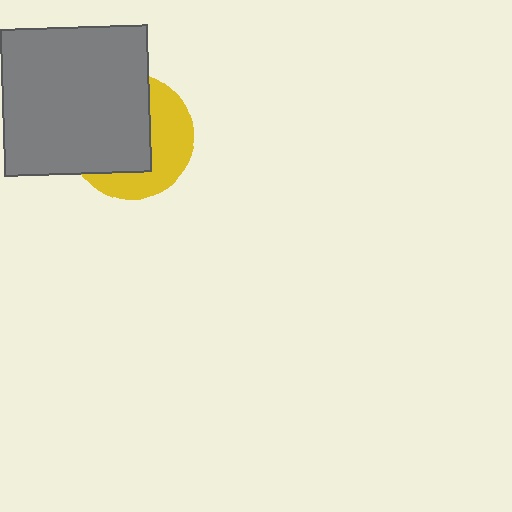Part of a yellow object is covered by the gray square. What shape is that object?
It is a circle.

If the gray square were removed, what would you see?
You would see the complete yellow circle.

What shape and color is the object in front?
The object in front is a gray square.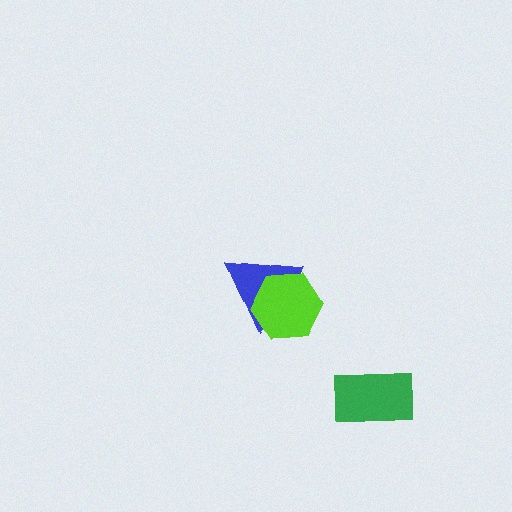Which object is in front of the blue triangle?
The lime hexagon is in front of the blue triangle.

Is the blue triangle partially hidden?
Yes, it is partially covered by another shape.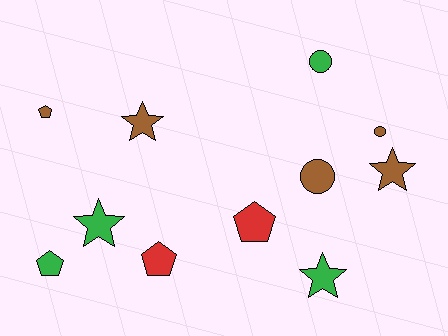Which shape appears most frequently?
Pentagon, with 4 objects.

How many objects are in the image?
There are 11 objects.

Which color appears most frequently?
Brown, with 5 objects.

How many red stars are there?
There are no red stars.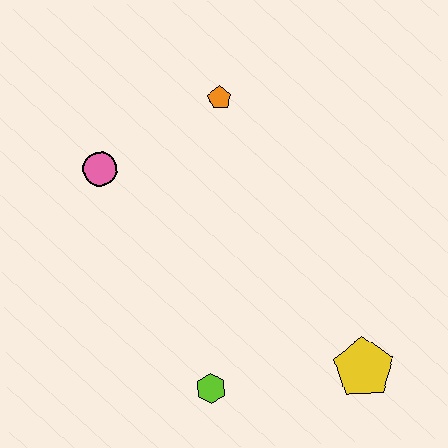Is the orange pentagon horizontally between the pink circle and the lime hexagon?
No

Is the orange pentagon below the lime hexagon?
No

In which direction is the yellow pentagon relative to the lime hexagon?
The yellow pentagon is to the right of the lime hexagon.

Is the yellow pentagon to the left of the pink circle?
No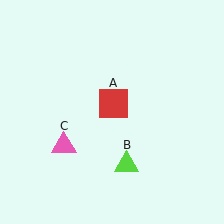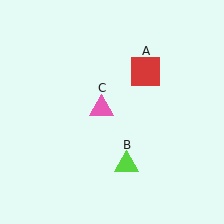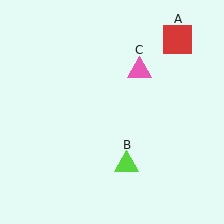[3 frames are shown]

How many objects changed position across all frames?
2 objects changed position: red square (object A), pink triangle (object C).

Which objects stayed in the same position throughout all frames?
Lime triangle (object B) remained stationary.